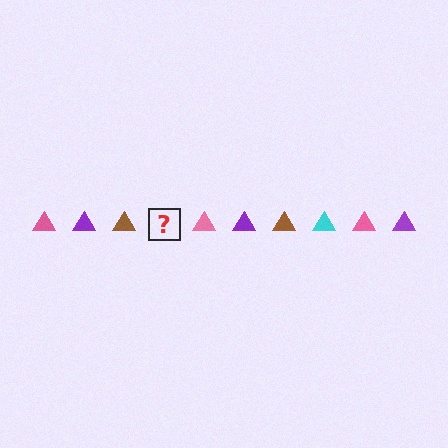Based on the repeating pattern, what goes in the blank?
The blank should be a cyan triangle.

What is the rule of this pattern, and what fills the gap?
The rule is that the pattern cycles through pink, purple, brown, cyan triangles. The gap should be filled with a cyan triangle.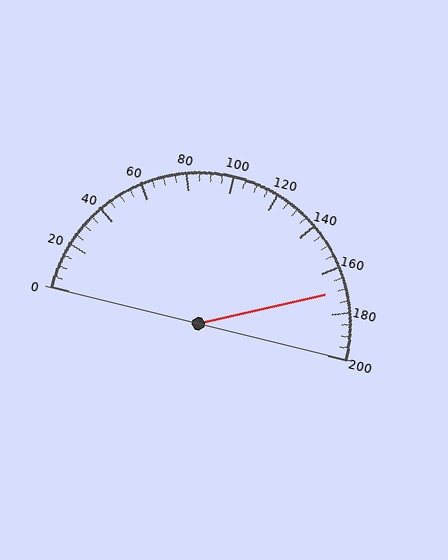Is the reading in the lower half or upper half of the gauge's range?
The reading is in the upper half of the range (0 to 200).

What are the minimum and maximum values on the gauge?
The gauge ranges from 0 to 200.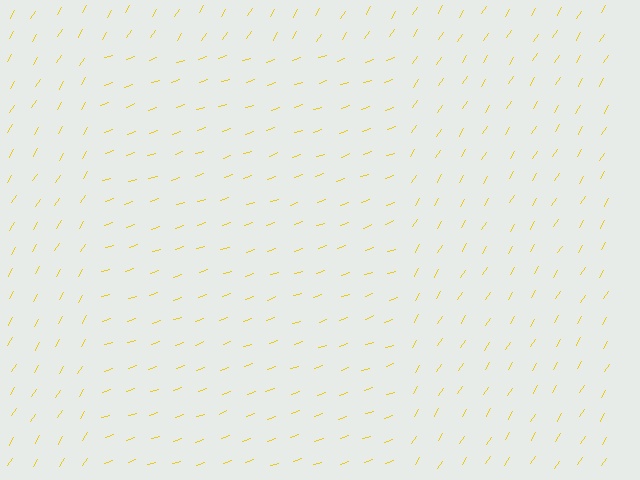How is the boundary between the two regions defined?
The boundary is defined purely by a change in line orientation (approximately 39 degrees difference). All lines are the same color and thickness.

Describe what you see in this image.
The image is filled with small yellow line segments. A rectangle region in the image has lines oriented differently from the surrounding lines, creating a visible texture boundary.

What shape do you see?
I see a rectangle.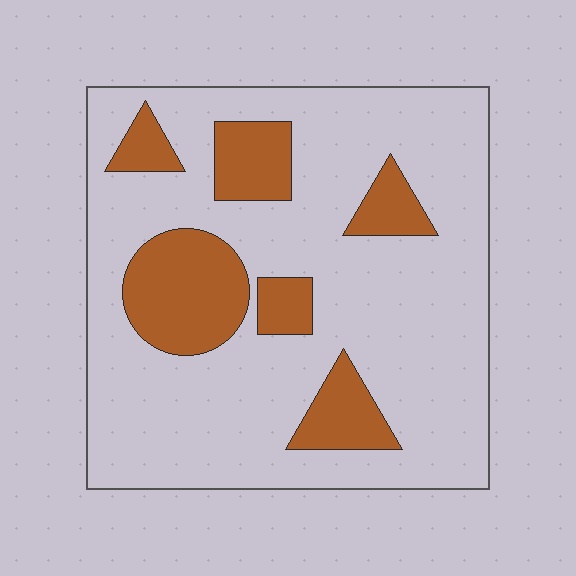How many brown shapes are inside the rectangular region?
6.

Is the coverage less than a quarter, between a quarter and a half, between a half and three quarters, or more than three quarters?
Less than a quarter.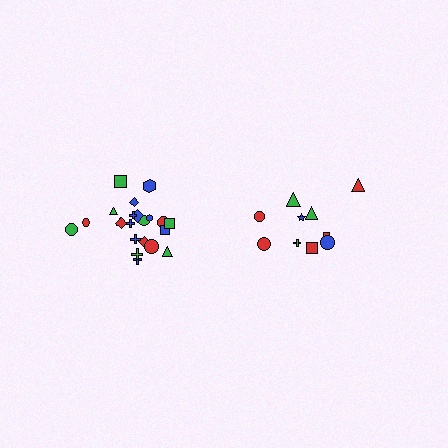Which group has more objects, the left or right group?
The left group.